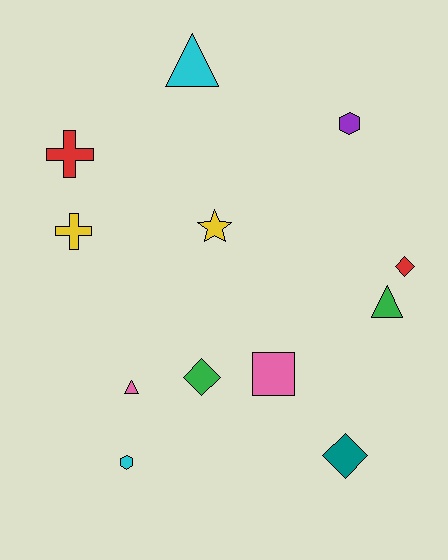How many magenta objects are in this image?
There are no magenta objects.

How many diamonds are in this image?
There are 3 diamonds.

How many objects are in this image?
There are 12 objects.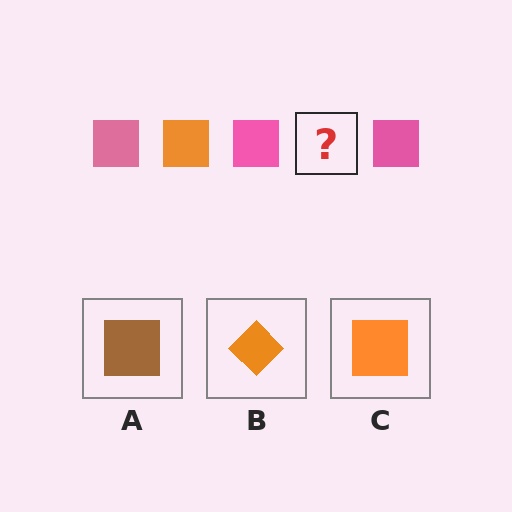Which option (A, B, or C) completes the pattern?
C.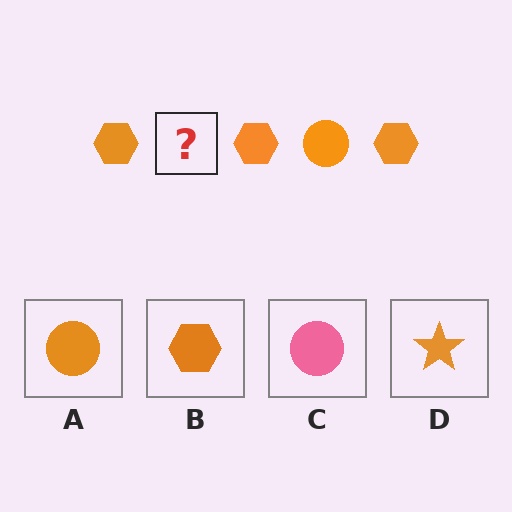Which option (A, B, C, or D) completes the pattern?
A.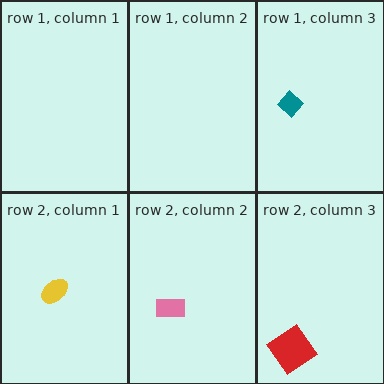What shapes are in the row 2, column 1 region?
The yellow ellipse.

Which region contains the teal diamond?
The row 1, column 3 region.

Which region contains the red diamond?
The row 2, column 3 region.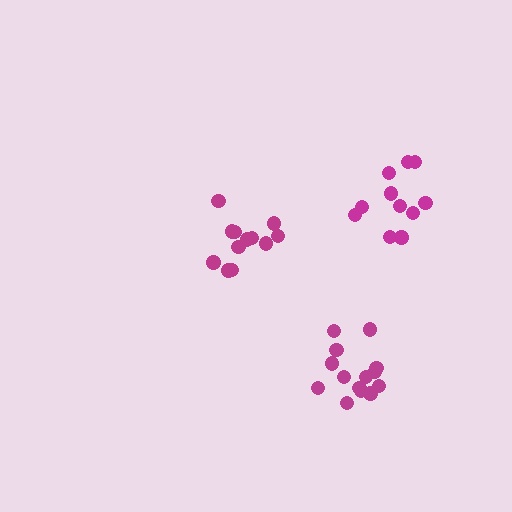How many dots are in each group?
Group 1: 12 dots, Group 2: 11 dots, Group 3: 14 dots (37 total).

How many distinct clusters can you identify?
There are 3 distinct clusters.